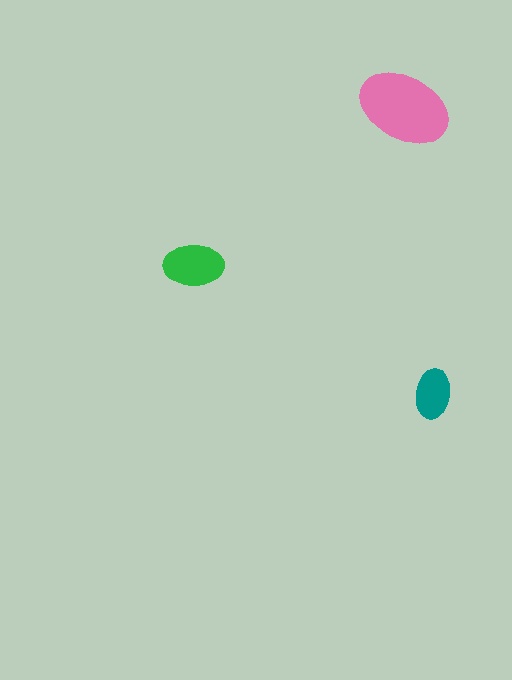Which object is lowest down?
The teal ellipse is bottommost.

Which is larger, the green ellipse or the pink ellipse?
The pink one.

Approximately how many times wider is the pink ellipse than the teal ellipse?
About 2 times wider.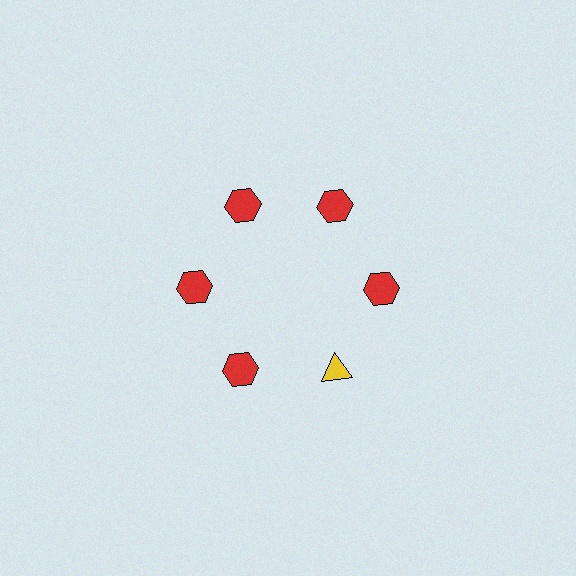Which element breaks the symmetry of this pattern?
The yellow triangle at roughly the 5 o'clock position breaks the symmetry. All other shapes are red hexagons.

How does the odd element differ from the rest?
It differs in both color (yellow instead of red) and shape (triangle instead of hexagon).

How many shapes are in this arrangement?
There are 6 shapes arranged in a ring pattern.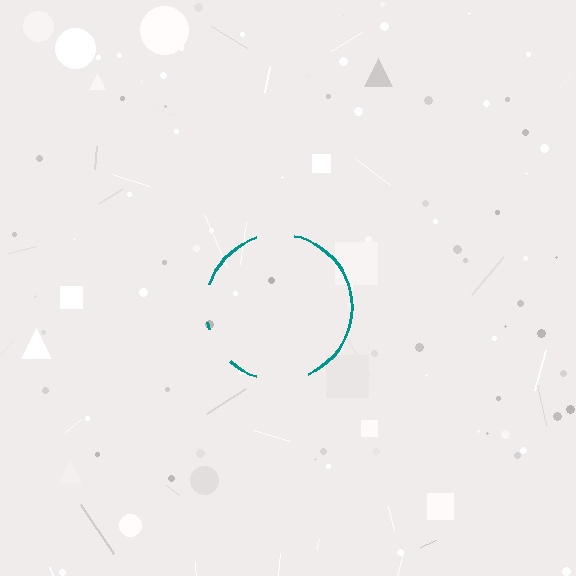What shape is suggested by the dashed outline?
The dashed outline suggests a circle.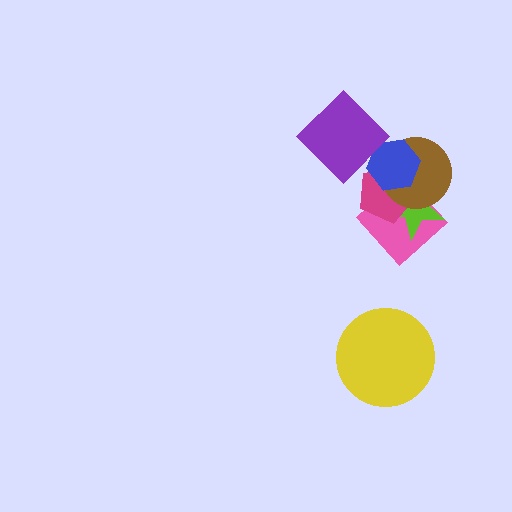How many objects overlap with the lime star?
4 objects overlap with the lime star.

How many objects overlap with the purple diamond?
1 object overlaps with the purple diamond.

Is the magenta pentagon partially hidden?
Yes, it is partially covered by another shape.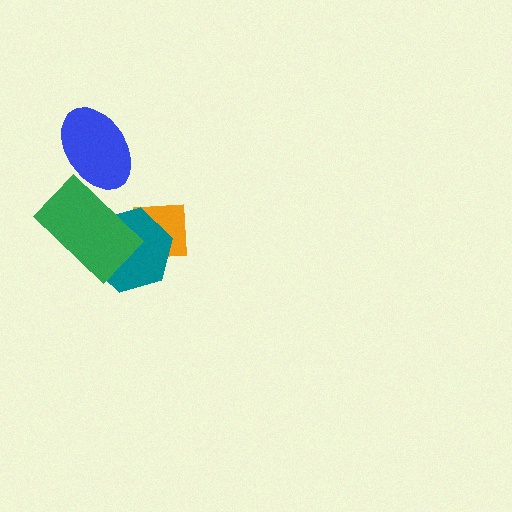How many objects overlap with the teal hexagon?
2 objects overlap with the teal hexagon.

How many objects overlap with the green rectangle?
2 objects overlap with the green rectangle.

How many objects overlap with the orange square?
1 object overlaps with the orange square.